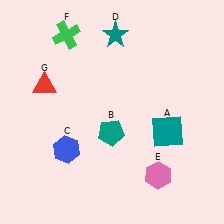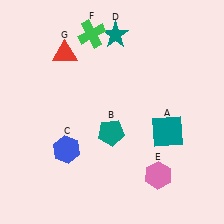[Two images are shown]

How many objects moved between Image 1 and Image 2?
2 objects moved between the two images.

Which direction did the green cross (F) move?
The green cross (F) moved right.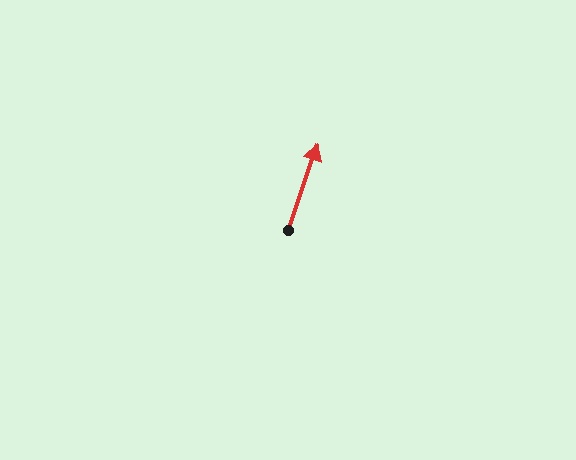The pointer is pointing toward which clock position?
Roughly 1 o'clock.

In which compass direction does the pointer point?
North.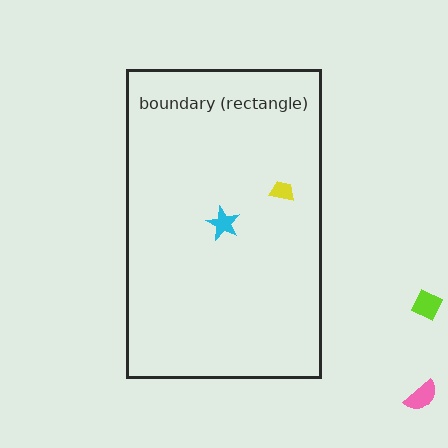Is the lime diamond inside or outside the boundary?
Outside.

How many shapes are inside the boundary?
2 inside, 2 outside.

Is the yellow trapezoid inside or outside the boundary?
Inside.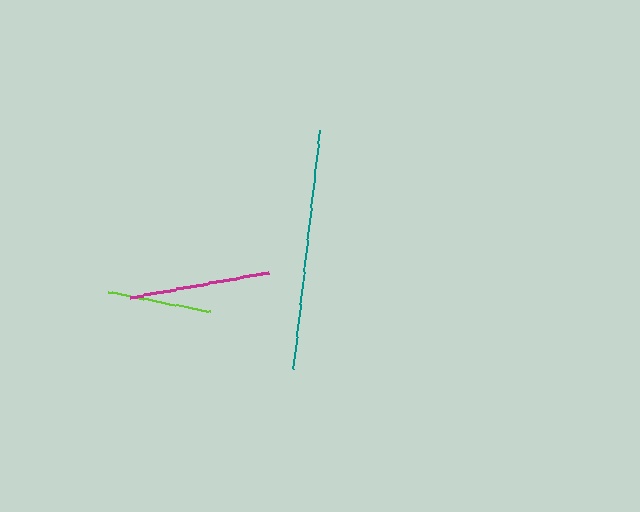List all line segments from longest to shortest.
From longest to shortest: teal, magenta, lime.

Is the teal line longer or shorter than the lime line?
The teal line is longer than the lime line.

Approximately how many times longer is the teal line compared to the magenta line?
The teal line is approximately 1.7 times the length of the magenta line.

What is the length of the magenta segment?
The magenta segment is approximately 141 pixels long.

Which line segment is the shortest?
The lime line is the shortest at approximately 104 pixels.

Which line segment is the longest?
The teal line is the longest at approximately 241 pixels.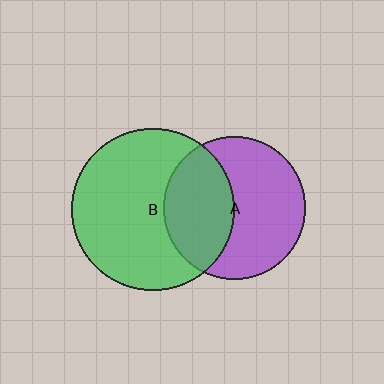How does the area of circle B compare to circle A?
Approximately 1.3 times.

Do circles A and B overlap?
Yes.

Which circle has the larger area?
Circle B (green).